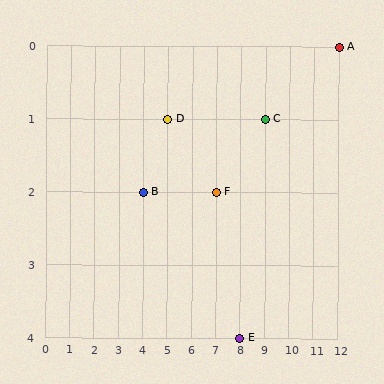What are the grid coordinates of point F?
Point F is at grid coordinates (7, 2).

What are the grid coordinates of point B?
Point B is at grid coordinates (4, 2).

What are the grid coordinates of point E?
Point E is at grid coordinates (8, 4).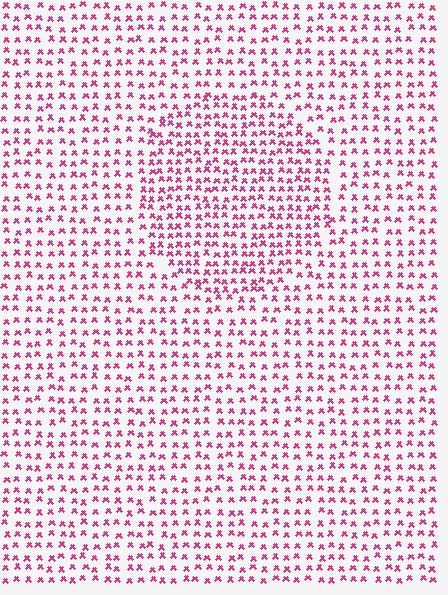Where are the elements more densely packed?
The elements are more densely packed inside the circle boundary.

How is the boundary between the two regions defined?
The boundary is defined by a change in element density (approximately 1.5x ratio). All elements are the same color, size, and shape.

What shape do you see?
I see a circle.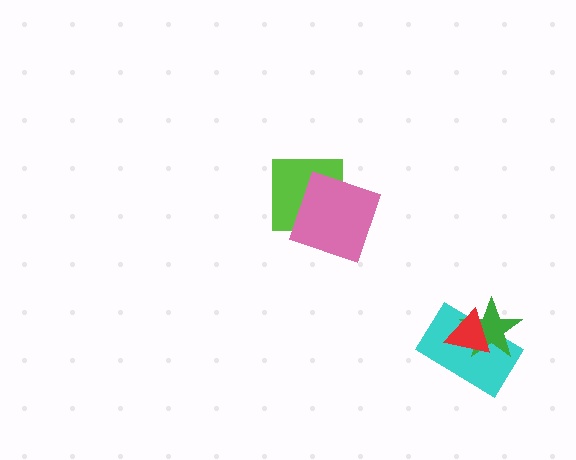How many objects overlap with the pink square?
1 object overlaps with the pink square.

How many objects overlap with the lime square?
1 object overlaps with the lime square.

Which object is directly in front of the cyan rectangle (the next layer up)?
The green star is directly in front of the cyan rectangle.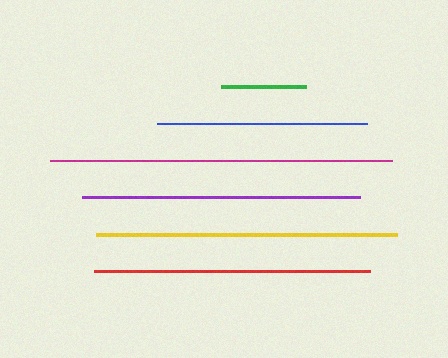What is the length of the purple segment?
The purple segment is approximately 278 pixels long.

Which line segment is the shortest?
The green line is the shortest at approximately 85 pixels.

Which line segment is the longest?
The magenta line is the longest at approximately 342 pixels.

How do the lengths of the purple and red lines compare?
The purple and red lines are approximately the same length.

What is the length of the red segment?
The red segment is approximately 276 pixels long.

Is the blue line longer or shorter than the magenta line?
The magenta line is longer than the blue line.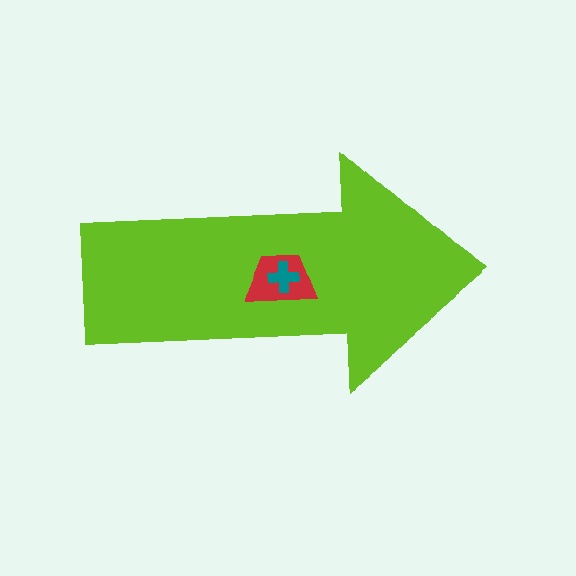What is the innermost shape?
The teal cross.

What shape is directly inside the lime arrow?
The red trapezoid.